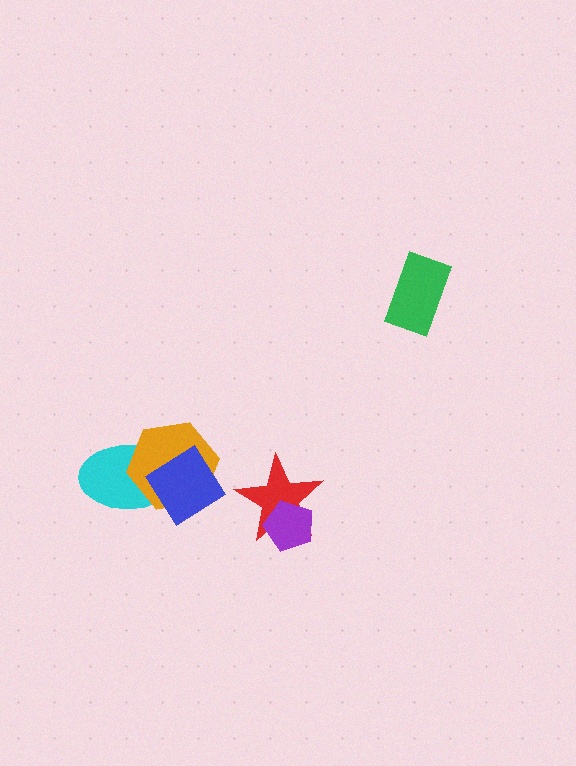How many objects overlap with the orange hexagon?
2 objects overlap with the orange hexagon.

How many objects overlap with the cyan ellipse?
2 objects overlap with the cyan ellipse.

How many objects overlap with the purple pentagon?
1 object overlaps with the purple pentagon.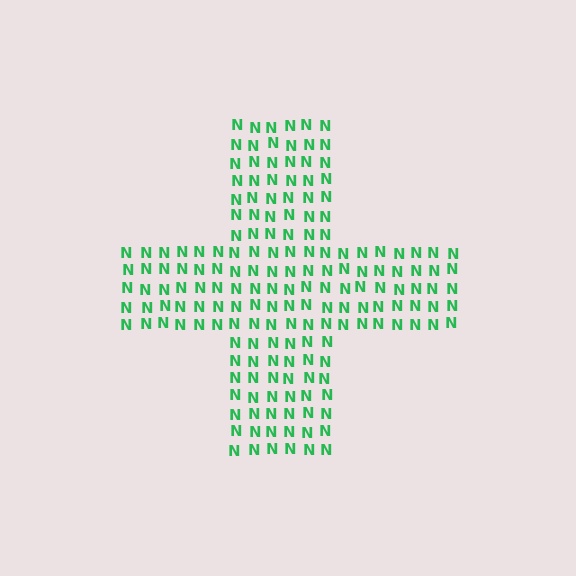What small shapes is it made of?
It is made of small letter N's.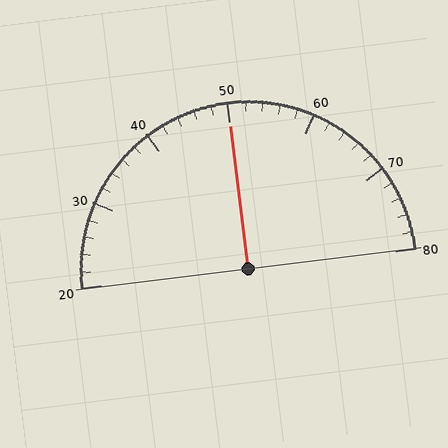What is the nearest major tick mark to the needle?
The nearest major tick mark is 50.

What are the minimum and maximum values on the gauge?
The gauge ranges from 20 to 80.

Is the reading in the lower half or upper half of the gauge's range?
The reading is in the upper half of the range (20 to 80).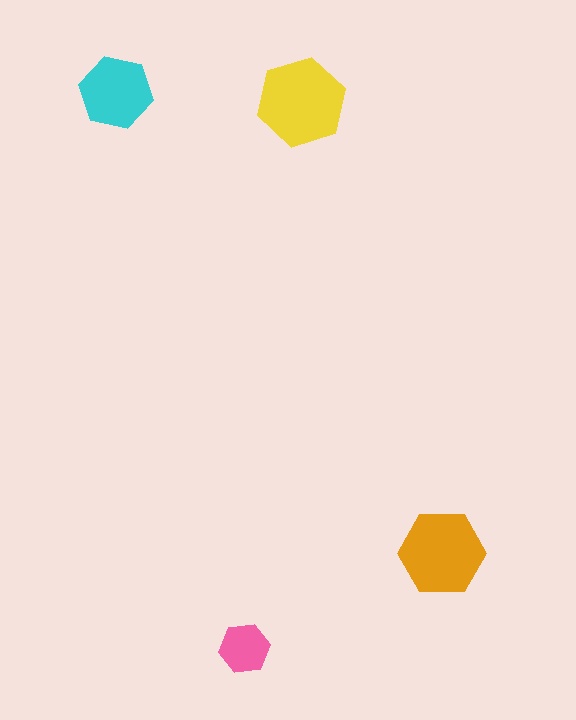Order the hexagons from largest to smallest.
the yellow one, the orange one, the cyan one, the pink one.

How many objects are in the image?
There are 4 objects in the image.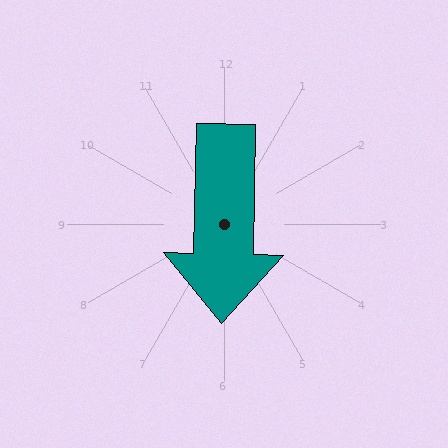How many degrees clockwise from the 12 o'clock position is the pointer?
Approximately 181 degrees.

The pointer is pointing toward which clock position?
Roughly 6 o'clock.